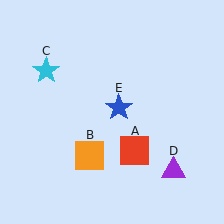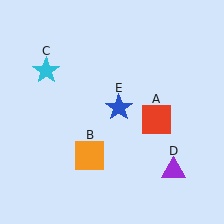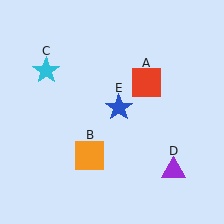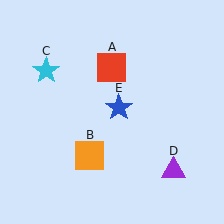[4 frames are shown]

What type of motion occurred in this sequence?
The red square (object A) rotated counterclockwise around the center of the scene.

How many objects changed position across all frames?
1 object changed position: red square (object A).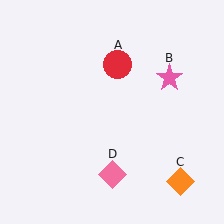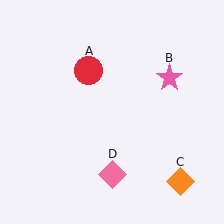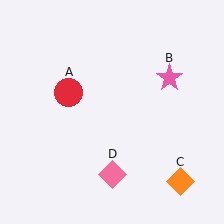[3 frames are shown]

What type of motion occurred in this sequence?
The red circle (object A) rotated counterclockwise around the center of the scene.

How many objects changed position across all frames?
1 object changed position: red circle (object A).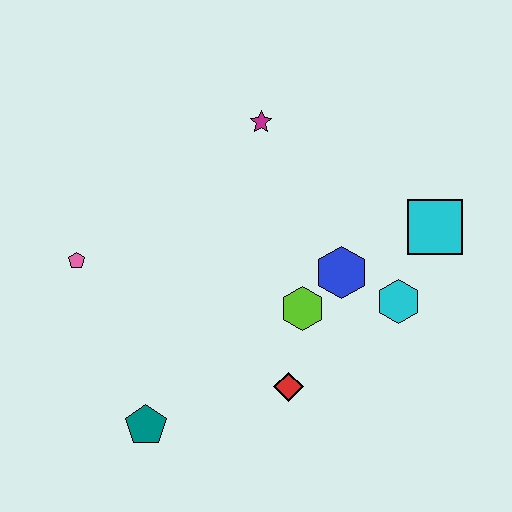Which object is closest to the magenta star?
The blue hexagon is closest to the magenta star.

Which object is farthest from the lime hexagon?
The pink pentagon is farthest from the lime hexagon.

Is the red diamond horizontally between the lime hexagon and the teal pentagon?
Yes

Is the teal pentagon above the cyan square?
No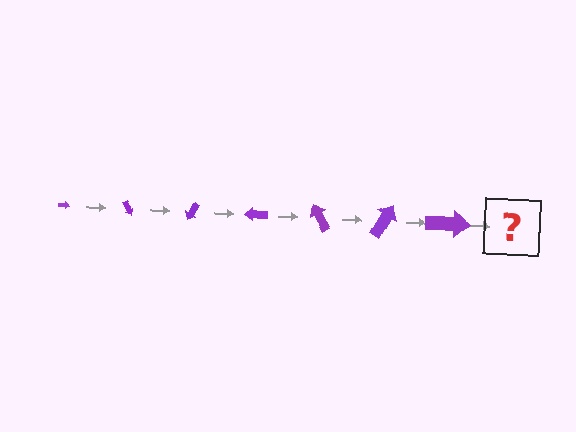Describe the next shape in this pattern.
It should be an arrow, larger than the previous one and rotated 420 degrees from the start.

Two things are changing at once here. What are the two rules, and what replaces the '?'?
The two rules are that the arrow grows larger each step and it rotates 60 degrees each step. The '?' should be an arrow, larger than the previous one and rotated 420 degrees from the start.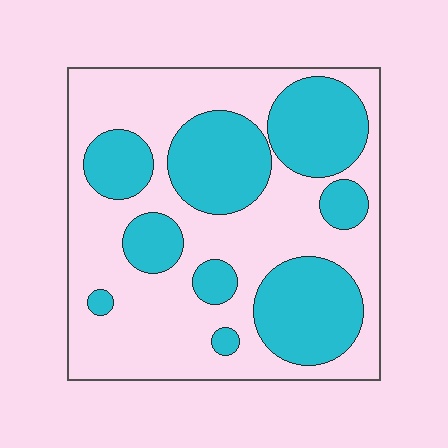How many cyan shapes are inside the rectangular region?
9.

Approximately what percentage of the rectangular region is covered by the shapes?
Approximately 40%.